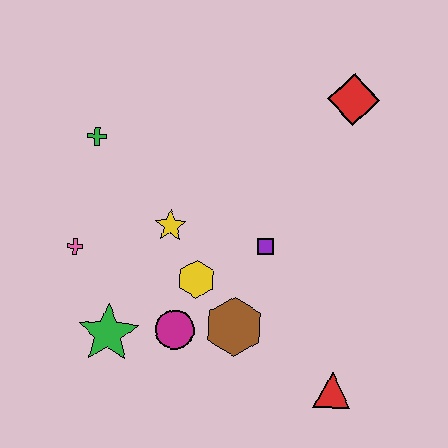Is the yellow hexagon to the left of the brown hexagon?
Yes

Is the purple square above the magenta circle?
Yes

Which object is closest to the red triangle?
The brown hexagon is closest to the red triangle.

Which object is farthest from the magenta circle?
The red diamond is farthest from the magenta circle.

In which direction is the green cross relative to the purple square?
The green cross is to the left of the purple square.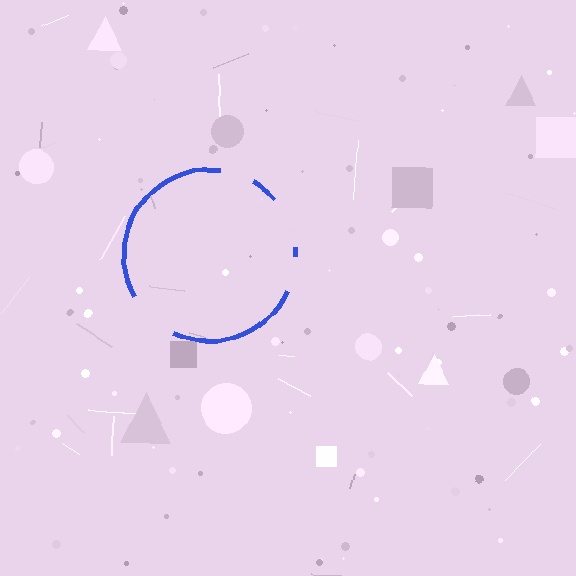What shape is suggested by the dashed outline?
The dashed outline suggests a circle.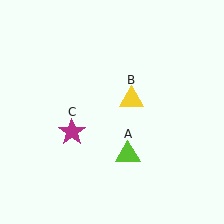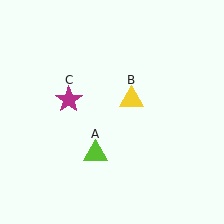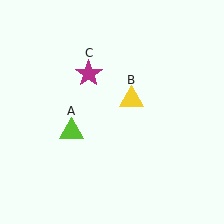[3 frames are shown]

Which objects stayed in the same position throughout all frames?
Yellow triangle (object B) remained stationary.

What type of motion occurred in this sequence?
The lime triangle (object A), magenta star (object C) rotated clockwise around the center of the scene.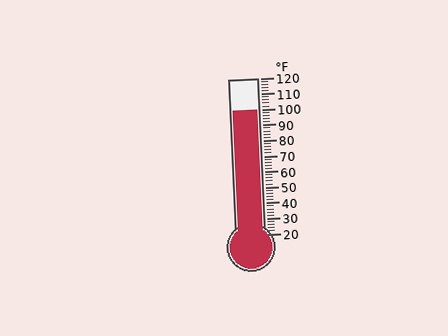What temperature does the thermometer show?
The thermometer shows approximately 100°F.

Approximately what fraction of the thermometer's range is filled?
The thermometer is filled to approximately 80% of its range.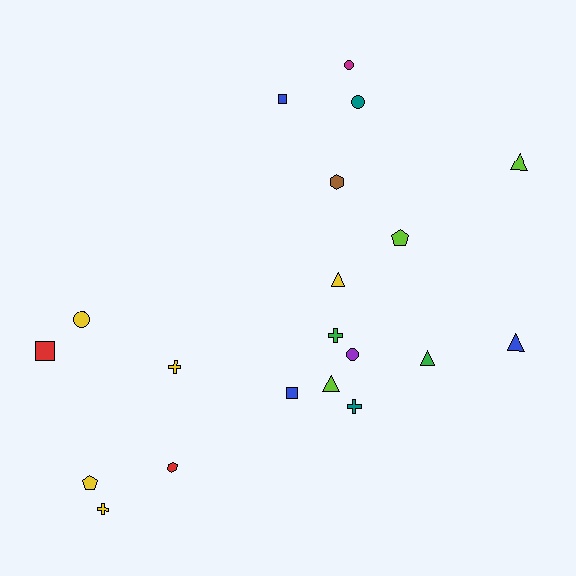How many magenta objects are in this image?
There is 1 magenta object.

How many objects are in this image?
There are 20 objects.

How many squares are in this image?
There are 3 squares.